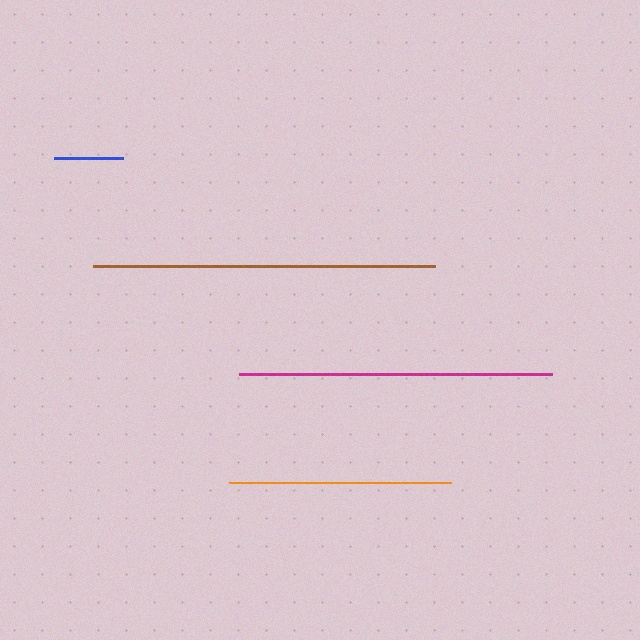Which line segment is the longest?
The brown line is the longest at approximately 342 pixels.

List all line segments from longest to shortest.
From longest to shortest: brown, magenta, orange, blue.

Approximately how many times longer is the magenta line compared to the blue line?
The magenta line is approximately 4.6 times the length of the blue line.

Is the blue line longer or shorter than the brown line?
The brown line is longer than the blue line.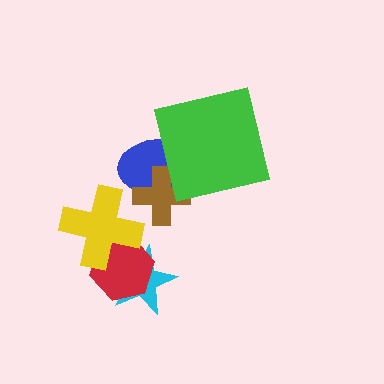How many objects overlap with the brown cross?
1 object overlaps with the brown cross.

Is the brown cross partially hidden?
No, no other shape covers it.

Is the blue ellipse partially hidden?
Yes, it is partially covered by another shape.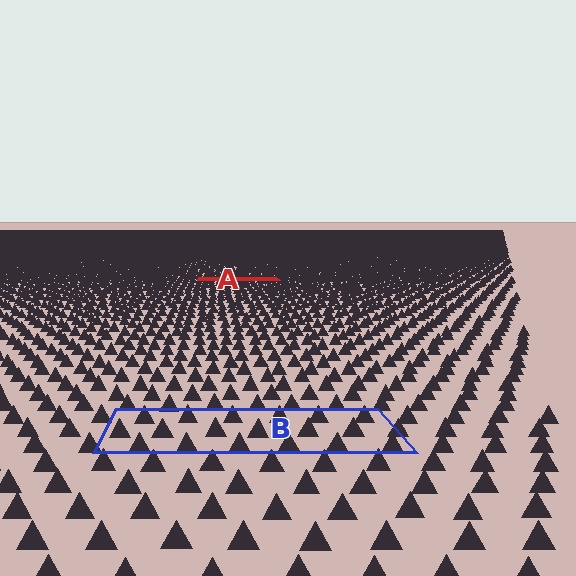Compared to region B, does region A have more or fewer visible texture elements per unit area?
Region A has more texture elements per unit area — they are packed more densely because it is farther away.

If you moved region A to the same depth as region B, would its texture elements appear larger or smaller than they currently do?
They would appear larger. At a closer depth, the same texture elements are projected at a bigger on-screen size.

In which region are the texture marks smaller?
The texture marks are smaller in region A, because it is farther away.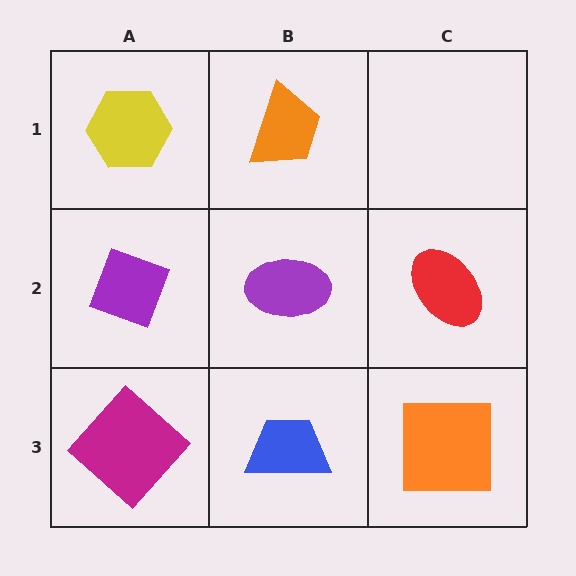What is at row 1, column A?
A yellow hexagon.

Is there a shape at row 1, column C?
No, that cell is empty.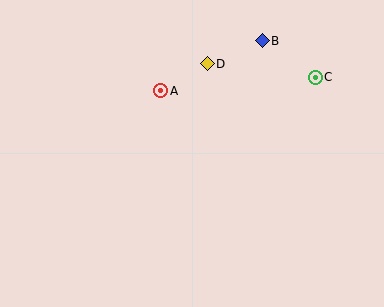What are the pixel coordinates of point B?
Point B is at (262, 41).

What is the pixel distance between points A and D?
The distance between A and D is 54 pixels.